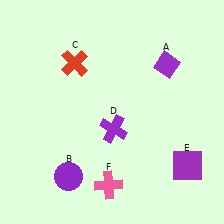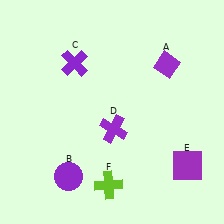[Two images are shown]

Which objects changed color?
C changed from red to purple. F changed from pink to lime.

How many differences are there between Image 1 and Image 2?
There are 2 differences between the two images.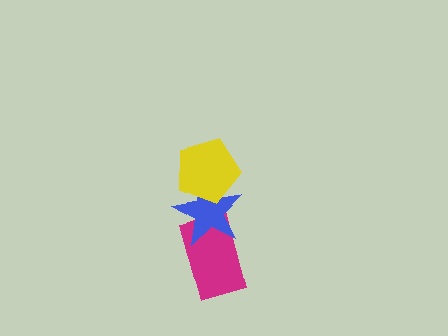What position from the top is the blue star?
The blue star is 2nd from the top.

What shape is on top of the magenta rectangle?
The blue star is on top of the magenta rectangle.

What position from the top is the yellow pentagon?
The yellow pentagon is 1st from the top.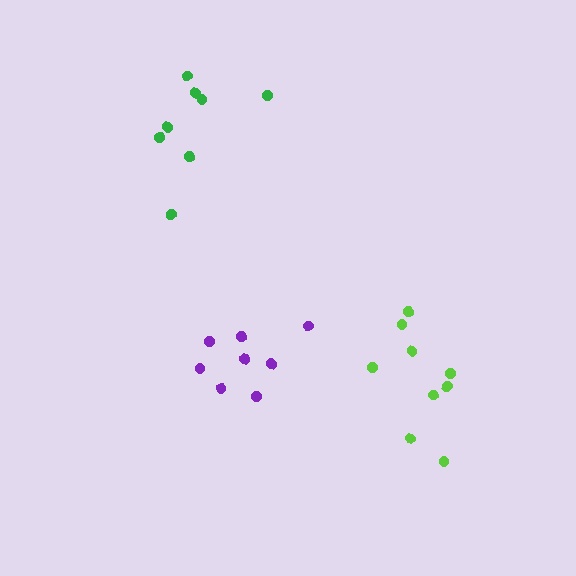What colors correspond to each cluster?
The clusters are colored: green, purple, lime.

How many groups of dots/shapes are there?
There are 3 groups.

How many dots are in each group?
Group 1: 8 dots, Group 2: 8 dots, Group 3: 9 dots (25 total).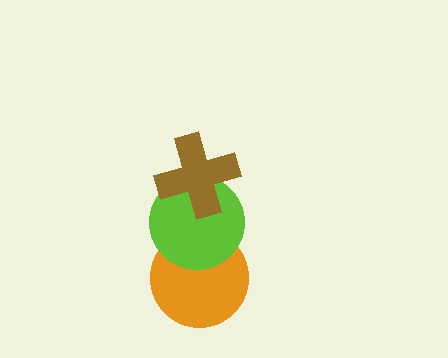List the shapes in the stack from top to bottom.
From top to bottom: the brown cross, the lime circle, the orange circle.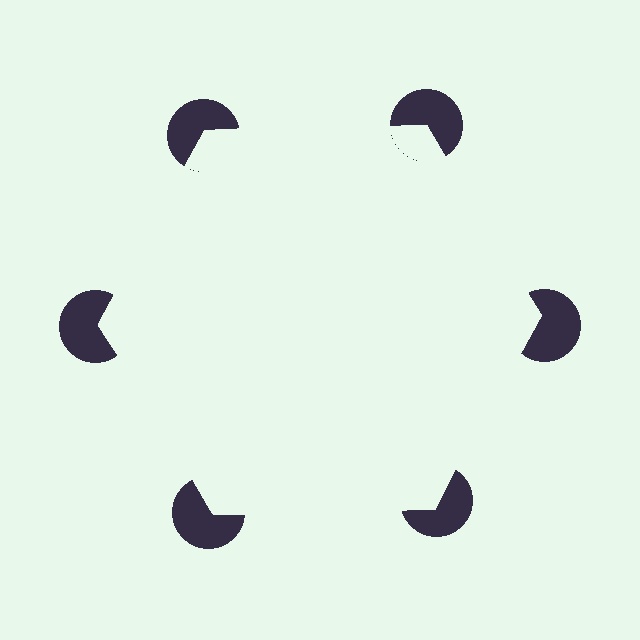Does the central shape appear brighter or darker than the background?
It typically appears slightly brighter than the background, even though no actual brightness change is drawn.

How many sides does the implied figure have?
6 sides.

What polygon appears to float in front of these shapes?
An illusory hexagon — its edges are inferred from the aligned wedge cuts in the pac-man discs, not physically drawn.